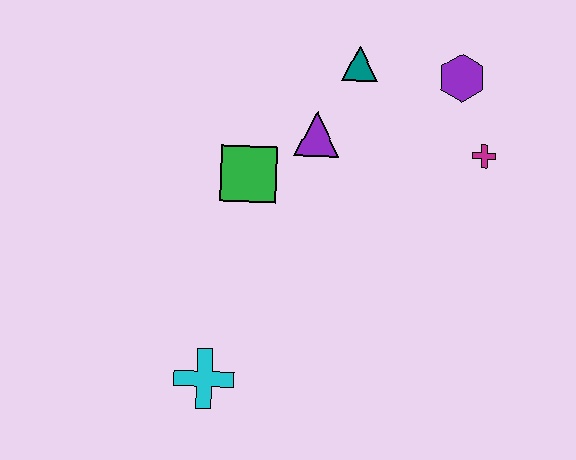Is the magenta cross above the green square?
Yes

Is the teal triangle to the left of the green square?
No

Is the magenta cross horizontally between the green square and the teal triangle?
No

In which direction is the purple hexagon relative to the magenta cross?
The purple hexagon is above the magenta cross.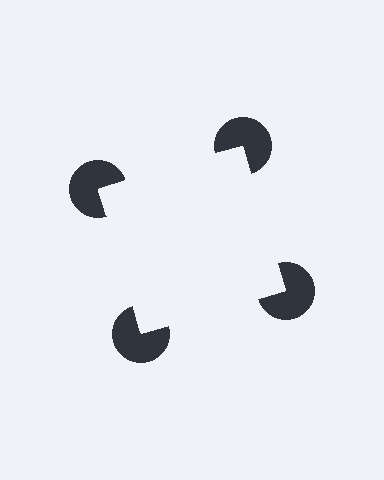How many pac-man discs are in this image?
There are 4 — one at each vertex of the illusory square.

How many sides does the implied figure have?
4 sides.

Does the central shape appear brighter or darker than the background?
It typically appears slightly brighter than the background, even though no actual brightness change is drawn.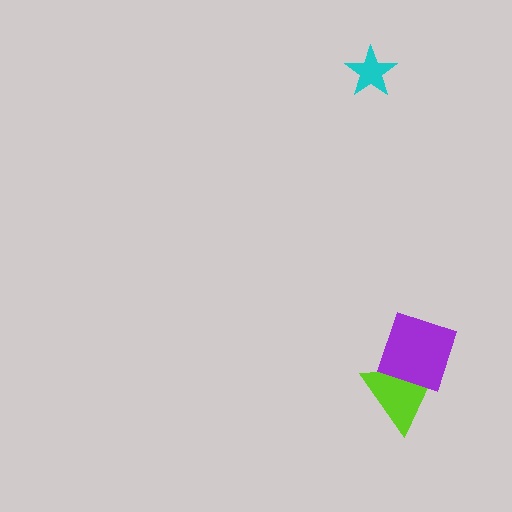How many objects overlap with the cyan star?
0 objects overlap with the cyan star.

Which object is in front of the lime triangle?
The purple square is in front of the lime triangle.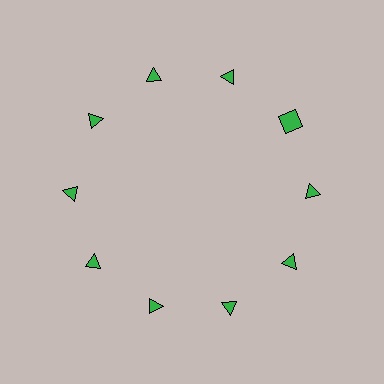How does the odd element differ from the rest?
It has a different shape: square instead of triangle.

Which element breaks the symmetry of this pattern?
The green square at roughly the 2 o'clock position breaks the symmetry. All other shapes are green triangles.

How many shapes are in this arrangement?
There are 10 shapes arranged in a ring pattern.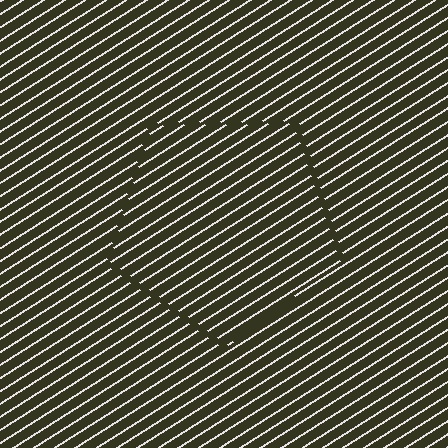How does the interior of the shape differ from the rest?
The interior of the shape contains the same grating, shifted by half a period — the contour is defined by the phase discontinuity where line-ends from the inner and outer gratings abut.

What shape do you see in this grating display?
An illusory pentagon. The interior of the shape contains the same grating, shifted by half a period — the contour is defined by the phase discontinuity where line-ends from the inner and outer gratings abut.